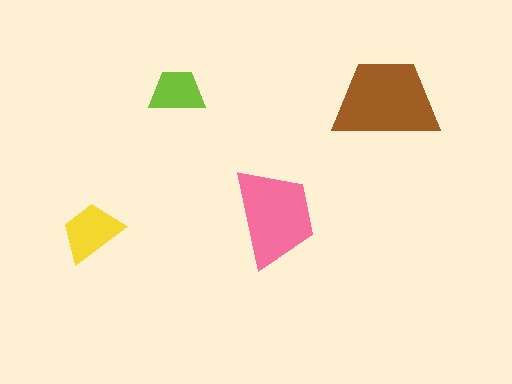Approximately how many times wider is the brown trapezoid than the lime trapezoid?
About 2 times wider.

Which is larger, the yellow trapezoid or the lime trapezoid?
The yellow one.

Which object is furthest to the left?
The yellow trapezoid is leftmost.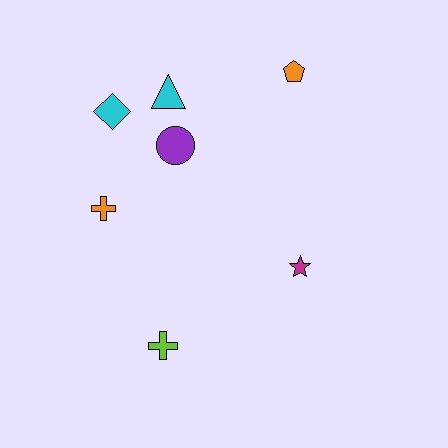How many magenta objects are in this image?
There is 1 magenta object.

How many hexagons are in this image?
There are no hexagons.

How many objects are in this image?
There are 7 objects.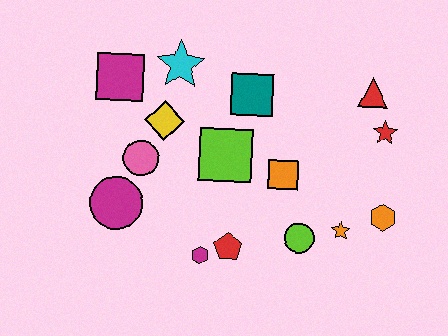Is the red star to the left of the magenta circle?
No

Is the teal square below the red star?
No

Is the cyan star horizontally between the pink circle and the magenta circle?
No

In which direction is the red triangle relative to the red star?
The red triangle is above the red star.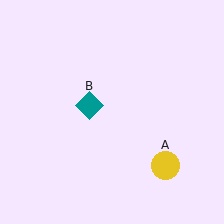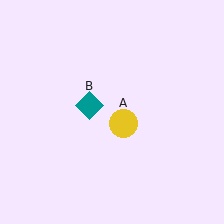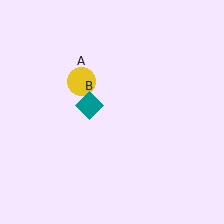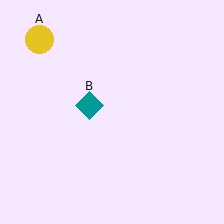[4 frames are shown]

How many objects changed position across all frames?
1 object changed position: yellow circle (object A).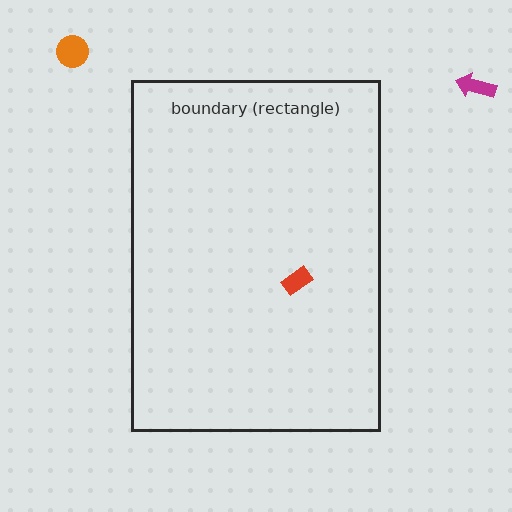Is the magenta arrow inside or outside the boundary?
Outside.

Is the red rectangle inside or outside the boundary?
Inside.